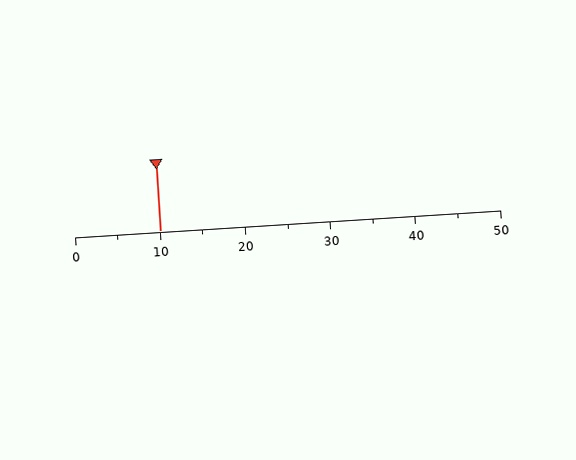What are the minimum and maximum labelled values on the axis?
The axis runs from 0 to 50.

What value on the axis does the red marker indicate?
The marker indicates approximately 10.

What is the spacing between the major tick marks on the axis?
The major ticks are spaced 10 apart.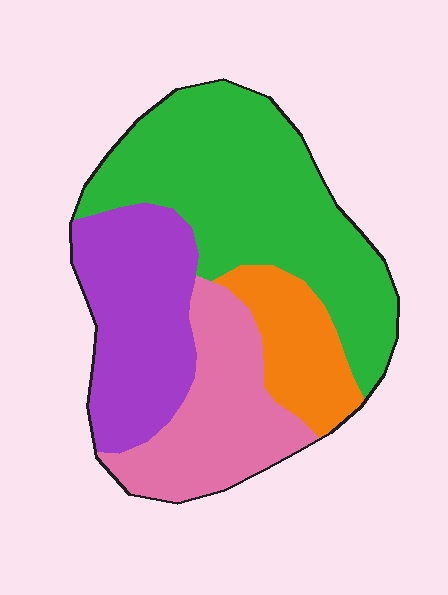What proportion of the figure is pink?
Pink covers 21% of the figure.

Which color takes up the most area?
Green, at roughly 40%.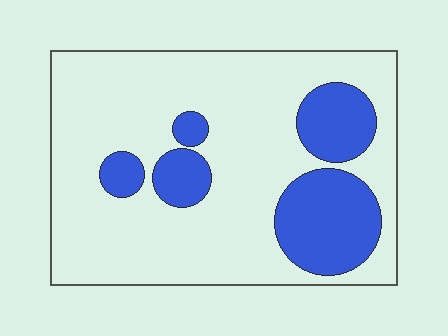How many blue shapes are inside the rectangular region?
5.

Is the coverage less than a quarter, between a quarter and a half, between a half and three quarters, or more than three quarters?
Less than a quarter.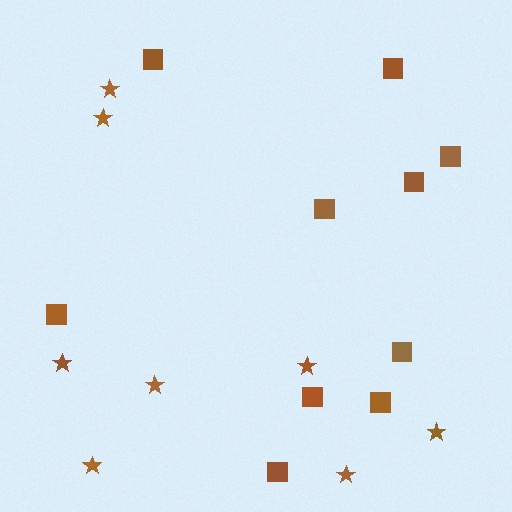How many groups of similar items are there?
There are 2 groups: one group of squares (10) and one group of stars (8).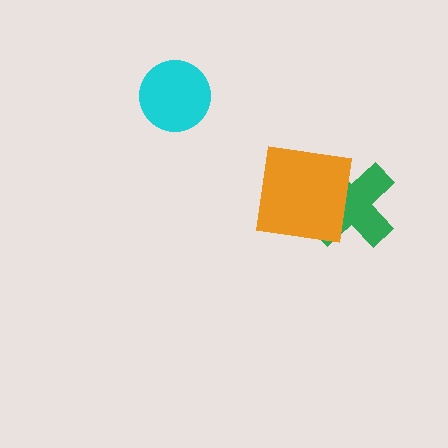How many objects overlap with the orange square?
1 object overlaps with the orange square.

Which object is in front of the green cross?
The orange square is in front of the green cross.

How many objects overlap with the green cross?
1 object overlaps with the green cross.